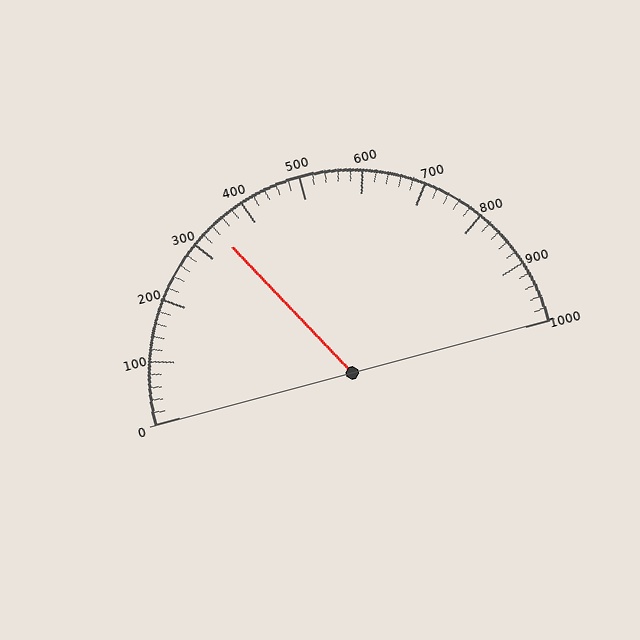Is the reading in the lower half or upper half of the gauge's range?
The reading is in the lower half of the range (0 to 1000).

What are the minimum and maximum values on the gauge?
The gauge ranges from 0 to 1000.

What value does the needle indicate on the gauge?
The needle indicates approximately 340.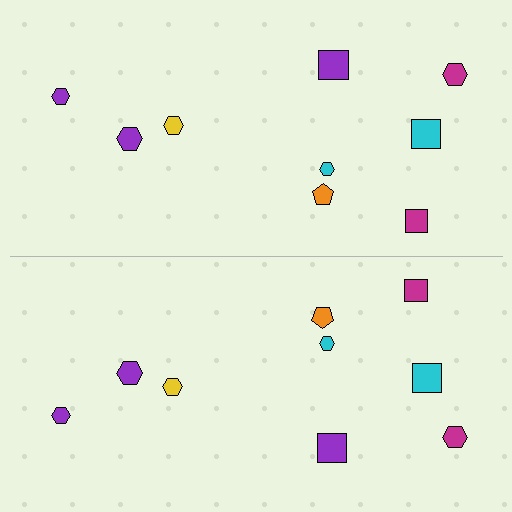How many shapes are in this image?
There are 18 shapes in this image.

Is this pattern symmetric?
Yes, this pattern has bilateral (reflection) symmetry.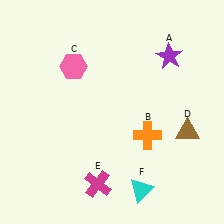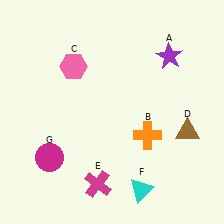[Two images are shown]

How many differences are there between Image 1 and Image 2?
There is 1 difference between the two images.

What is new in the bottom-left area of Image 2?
A magenta circle (G) was added in the bottom-left area of Image 2.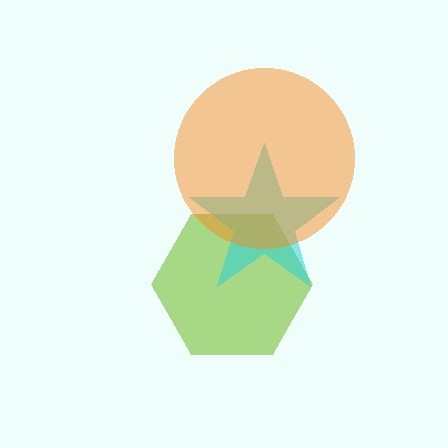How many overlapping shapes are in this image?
There are 3 overlapping shapes in the image.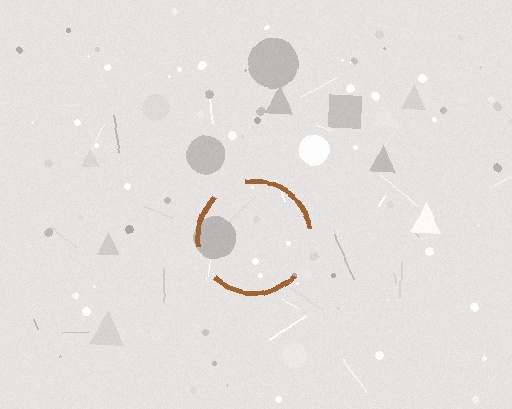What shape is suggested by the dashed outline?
The dashed outline suggests a circle.